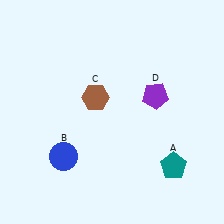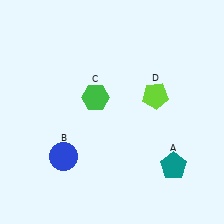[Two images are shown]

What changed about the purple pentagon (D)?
In Image 1, D is purple. In Image 2, it changed to lime.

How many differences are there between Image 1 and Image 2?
There are 2 differences between the two images.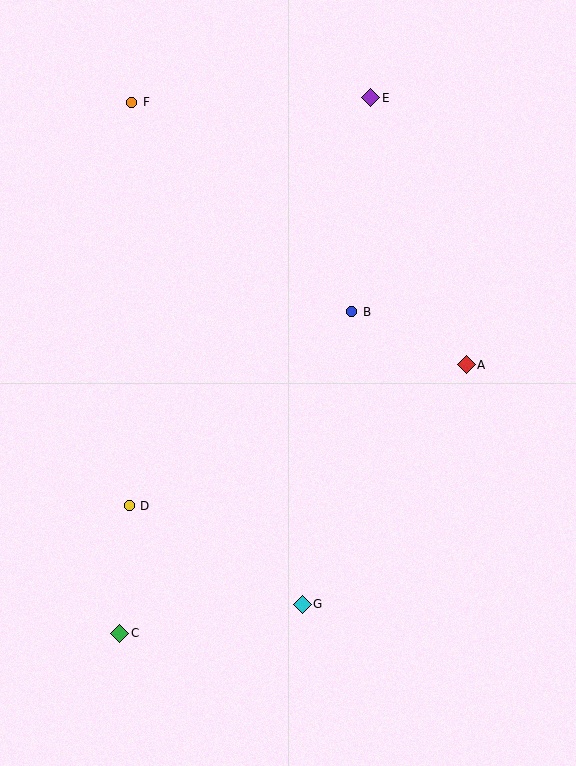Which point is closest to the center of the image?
Point B at (352, 312) is closest to the center.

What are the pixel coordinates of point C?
Point C is at (120, 633).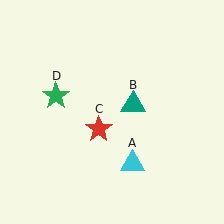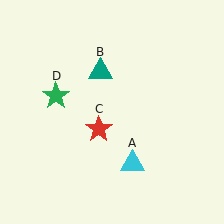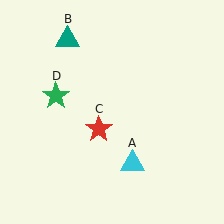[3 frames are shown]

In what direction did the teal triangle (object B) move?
The teal triangle (object B) moved up and to the left.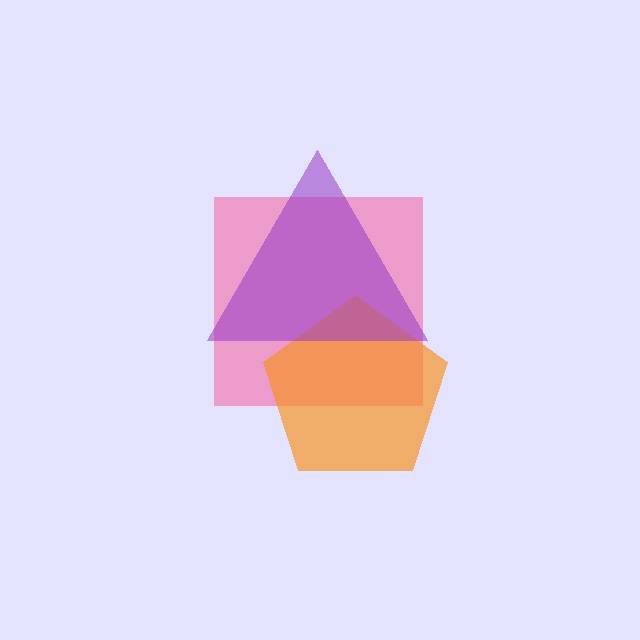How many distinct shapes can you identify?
There are 3 distinct shapes: a pink square, an orange pentagon, a purple triangle.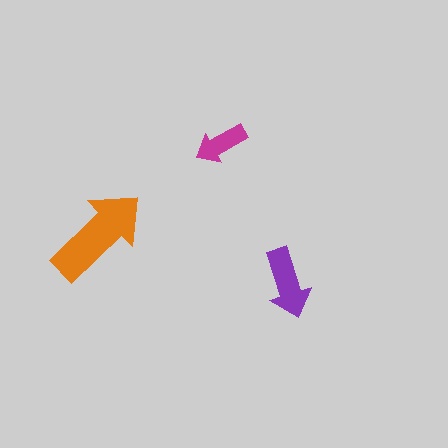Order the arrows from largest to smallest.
the orange one, the purple one, the magenta one.